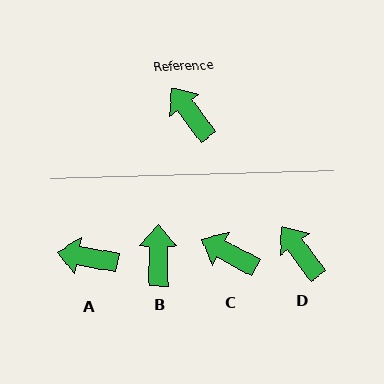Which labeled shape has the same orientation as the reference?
D.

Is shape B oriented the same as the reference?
No, it is off by about 37 degrees.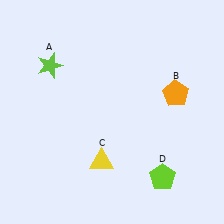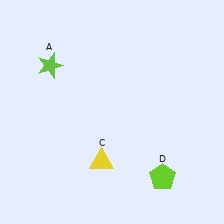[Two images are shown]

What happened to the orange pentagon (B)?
The orange pentagon (B) was removed in Image 2. It was in the top-right area of Image 1.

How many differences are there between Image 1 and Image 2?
There is 1 difference between the two images.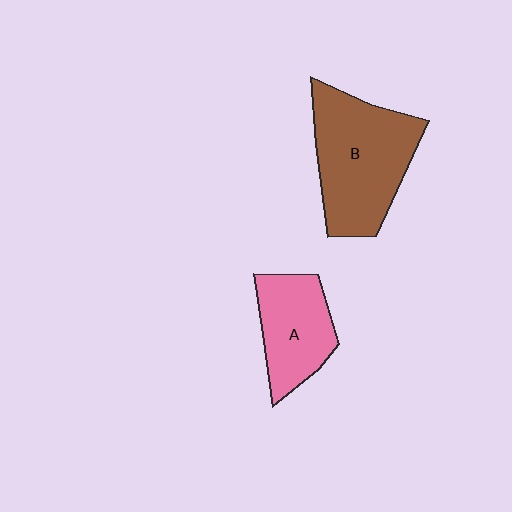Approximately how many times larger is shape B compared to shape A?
Approximately 1.6 times.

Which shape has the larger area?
Shape B (brown).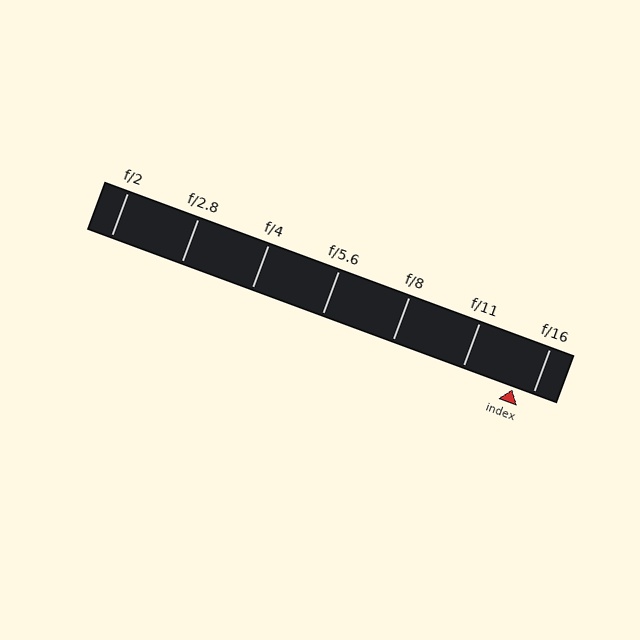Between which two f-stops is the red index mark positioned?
The index mark is between f/11 and f/16.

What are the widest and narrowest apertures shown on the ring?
The widest aperture shown is f/2 and the narrowest is f/16.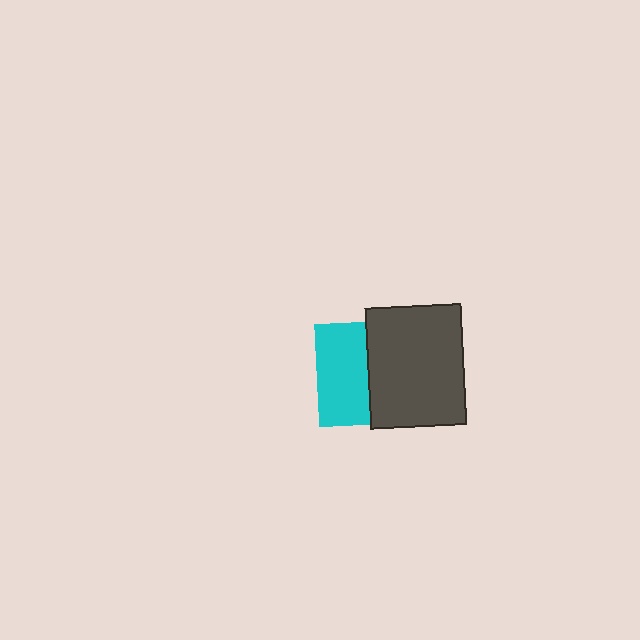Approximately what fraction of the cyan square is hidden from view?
Roughly 50% of the cyan square is hidden behind the dark gray rectangle.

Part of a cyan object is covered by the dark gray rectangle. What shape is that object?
It is a square.